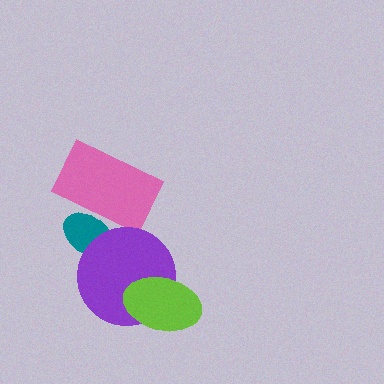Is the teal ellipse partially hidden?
Yes, it is partially covered by another shape.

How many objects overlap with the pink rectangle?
1 object overlaps with the pink rectangle.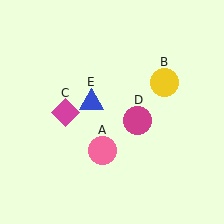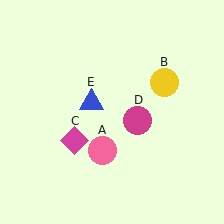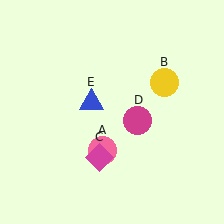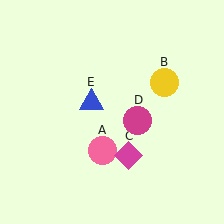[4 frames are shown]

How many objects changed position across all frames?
1 object changed position: magenta diamond (object C).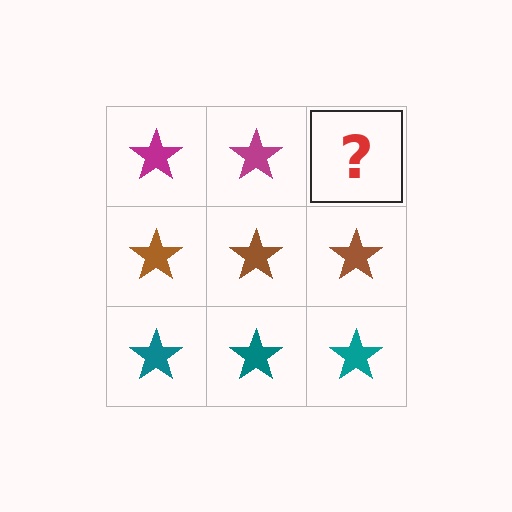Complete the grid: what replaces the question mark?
The question mark should be replaced with a magenta star.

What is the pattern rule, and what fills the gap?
The rule is that each row has a consistent color. The gap should be filled with a magenta star.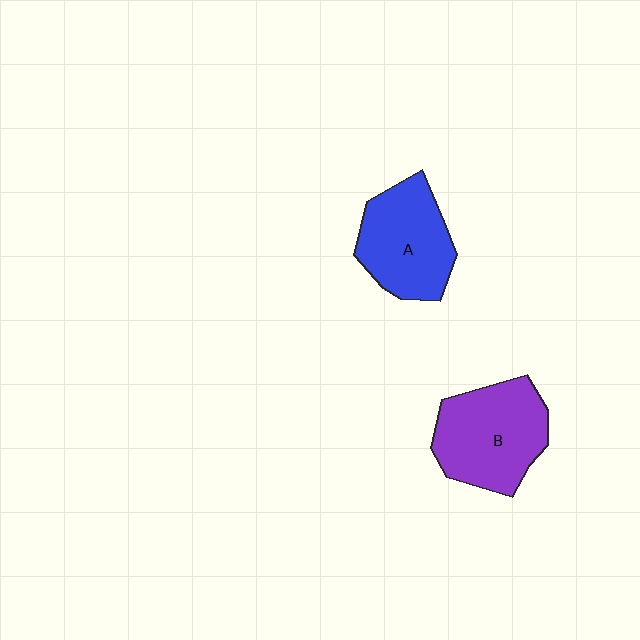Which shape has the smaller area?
Shape A (blue).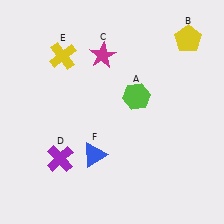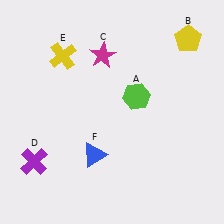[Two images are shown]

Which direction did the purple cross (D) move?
The purple cross (D) moved left.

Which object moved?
The purple cross (D) moved left.